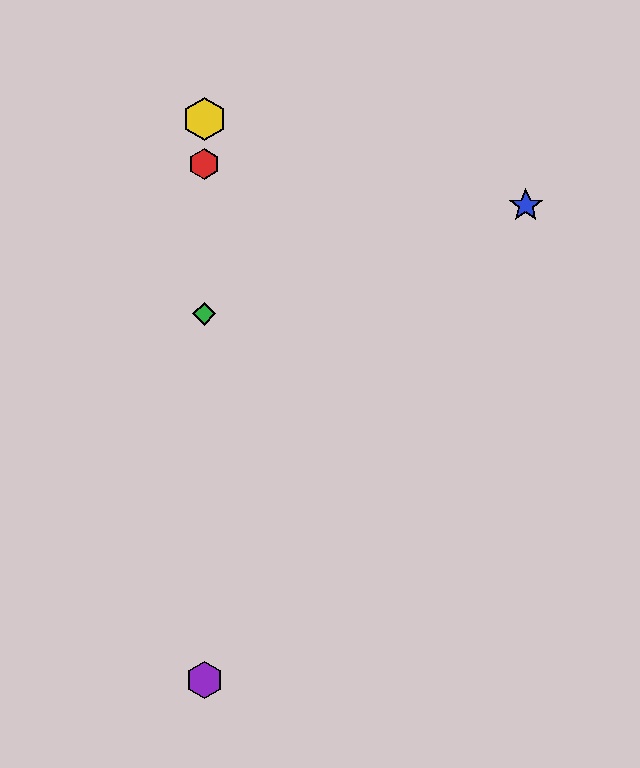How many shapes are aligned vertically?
4 shapes (the red hexagon, the green diamond, the yellow hexagon, the purple hexagon) are aligned vertically.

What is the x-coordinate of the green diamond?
The green diamond is at x≈204.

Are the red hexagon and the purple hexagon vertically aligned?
Yes, both are at x≈204.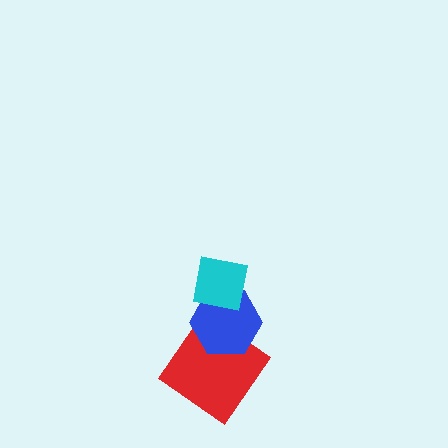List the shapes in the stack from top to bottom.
From top to bottom: the cyan square, the blue hexagon, the red diamond.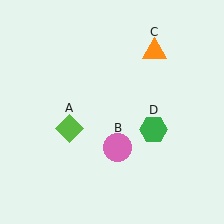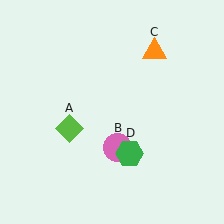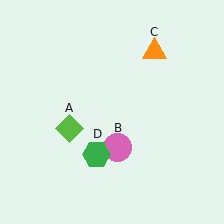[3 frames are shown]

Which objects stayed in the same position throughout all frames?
Lime diamond (object A) and pink circle (object B) and orange triangle (object C) remained stationary.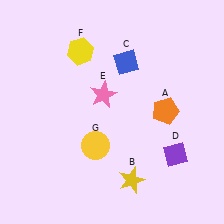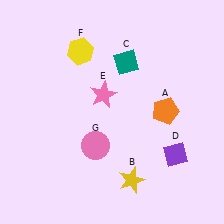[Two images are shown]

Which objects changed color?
C changed from blue to teal. G changed from yellow to pink.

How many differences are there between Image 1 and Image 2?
There are 2 differences between the two images.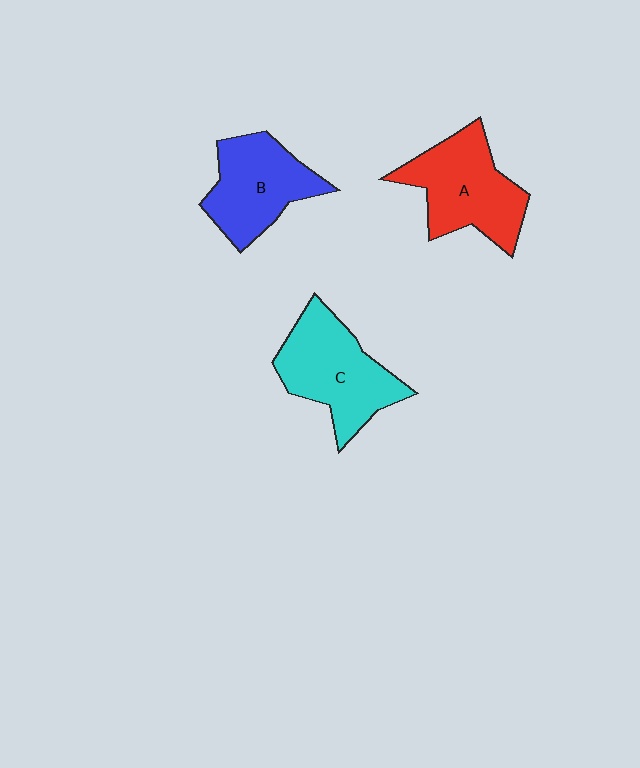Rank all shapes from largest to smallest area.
From largest to smallest: C (cyan), A (red), B (blue).